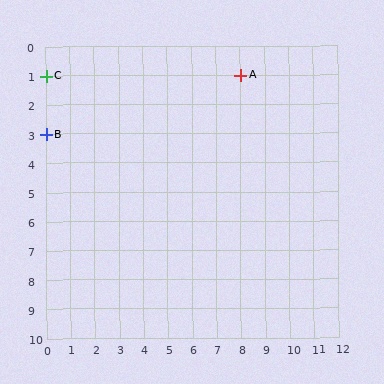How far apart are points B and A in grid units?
Points B and A are 8 columns and 2 rows apart (about 8.2 grid units diagonally).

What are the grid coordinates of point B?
Point B is at grid coordinates (0, 3).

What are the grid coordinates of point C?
Point C is at grid coordinates (0, 1).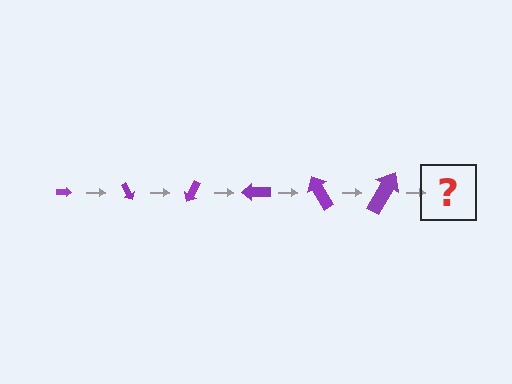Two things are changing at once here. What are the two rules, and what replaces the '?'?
The two rules are that the arrow grows larger each step and it rotates 60 degrees each step. The '?' should be an arrow, larger than the previous one and rotated 360 degrees from the start.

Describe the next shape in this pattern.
It should be an arrow, larger than the previous one and rotated 360 degrees from the start.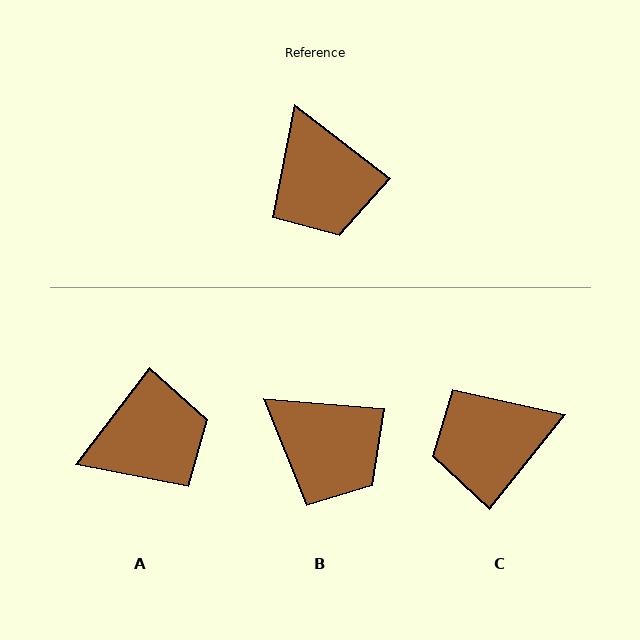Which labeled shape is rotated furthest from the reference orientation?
C, about 91 degrees away.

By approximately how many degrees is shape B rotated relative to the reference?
Approximately 33 degrees counter-clockwise.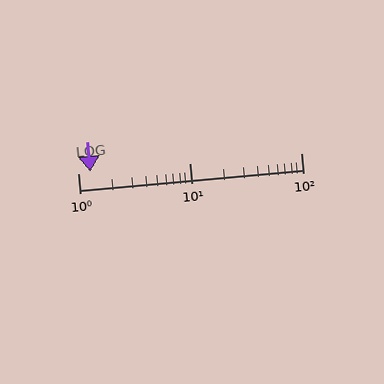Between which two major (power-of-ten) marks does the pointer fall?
The pointer is between 1 and 10.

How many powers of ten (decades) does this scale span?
The scale spans 2 decades, from 1 to 100.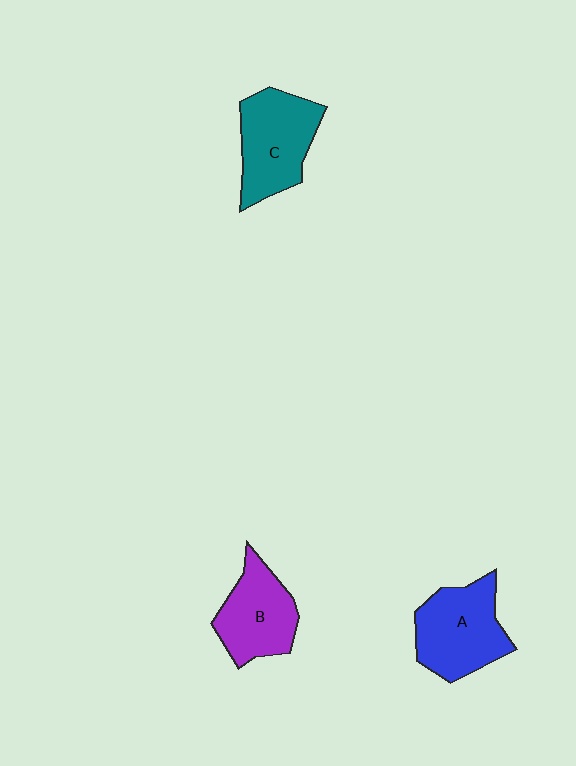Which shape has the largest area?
Shape A (blue).